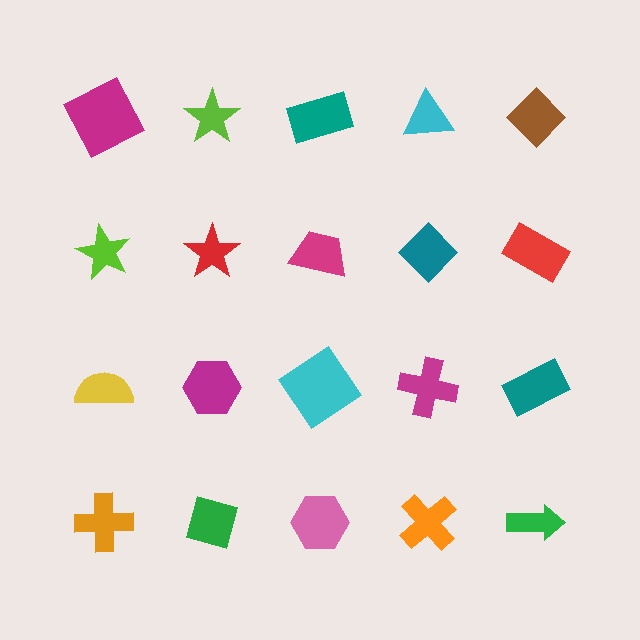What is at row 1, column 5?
A brown diamond.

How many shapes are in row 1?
5 shapes.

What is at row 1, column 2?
A lime star.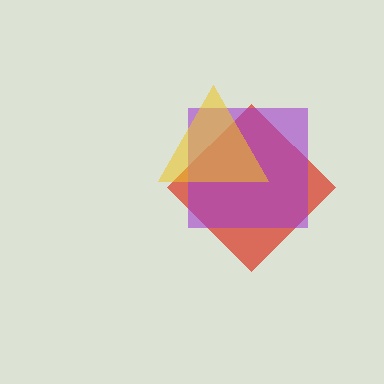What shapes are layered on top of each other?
The layered shapes are: a red diamond, a purple square, a yellow triangle.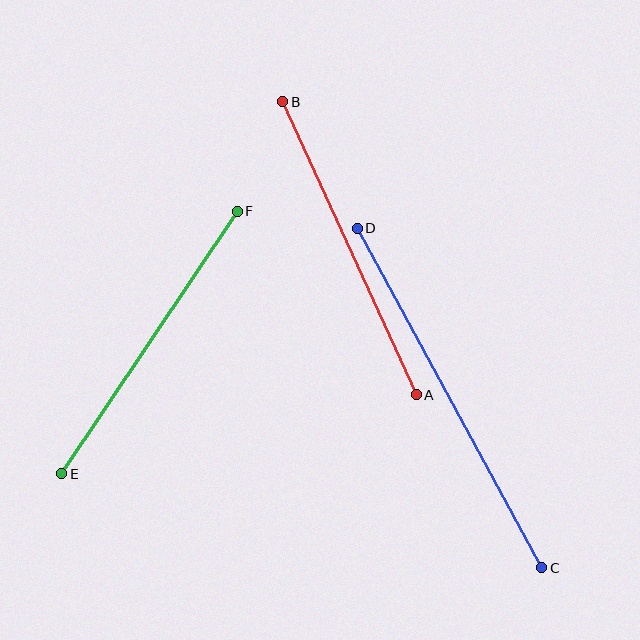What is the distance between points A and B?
The distance is approximately 322 pixels.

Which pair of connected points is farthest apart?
Points C and D are farthest apart.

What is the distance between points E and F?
The distance is approximately 316 pixels.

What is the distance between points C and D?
The distance is approximately 386 pixels.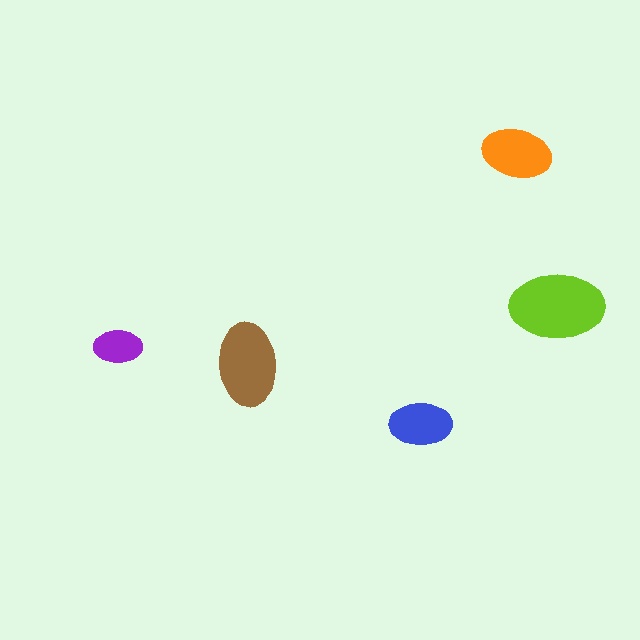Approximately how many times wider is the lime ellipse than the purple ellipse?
About 2 times wider.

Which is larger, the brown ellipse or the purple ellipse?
The brown one.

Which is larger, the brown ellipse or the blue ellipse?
The brown one.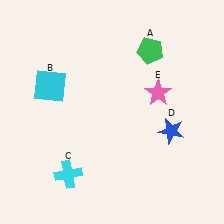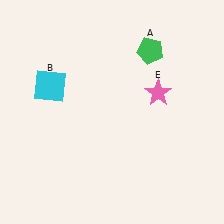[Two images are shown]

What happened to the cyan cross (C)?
The cyan cross (C) was removed in Image 2. It was in the bottom-left area of Image 1.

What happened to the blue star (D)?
The blue star (D) was removed in Image 2. It was in the bottom-right area of Image 1.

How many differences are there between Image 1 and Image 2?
There are 2 differences between the two images.